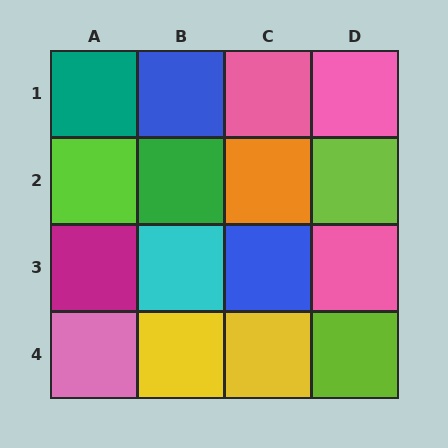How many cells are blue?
2 cells are blue.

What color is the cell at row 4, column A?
Pink.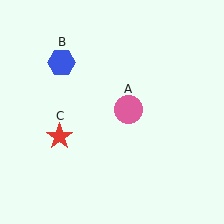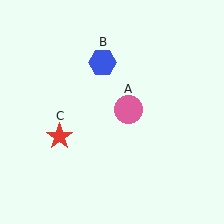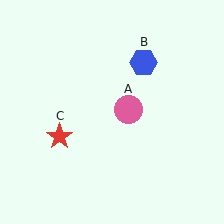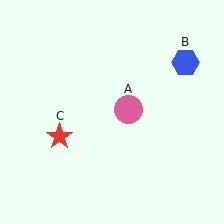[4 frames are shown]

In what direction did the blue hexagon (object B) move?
The blue hexagon (object B) moved right.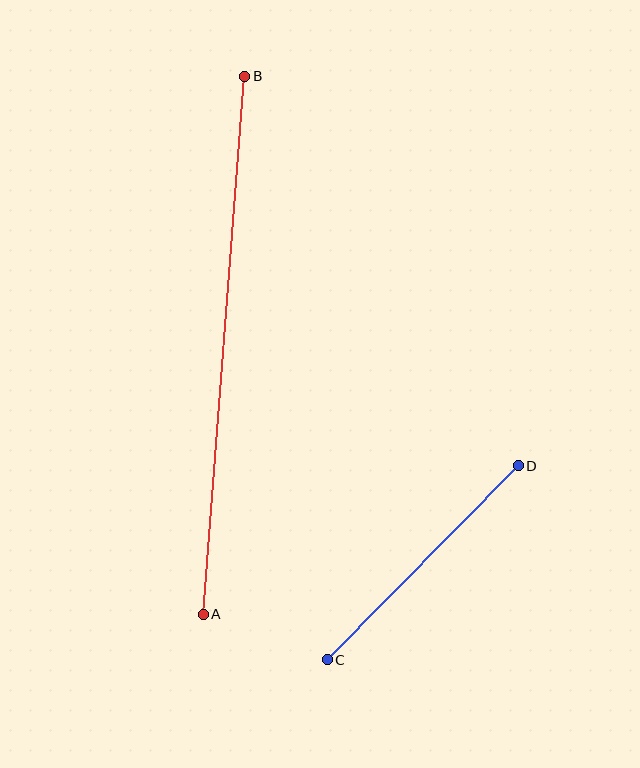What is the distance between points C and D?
The distance is approximately 272 pixels.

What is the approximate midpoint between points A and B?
The midpoint is at approximately (224, 345) pixels.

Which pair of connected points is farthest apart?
Points A and B are farthest apart.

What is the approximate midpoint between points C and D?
The midpoint is at approximately (423, 563) pixels.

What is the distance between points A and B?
The distance is approximately 540 pixels.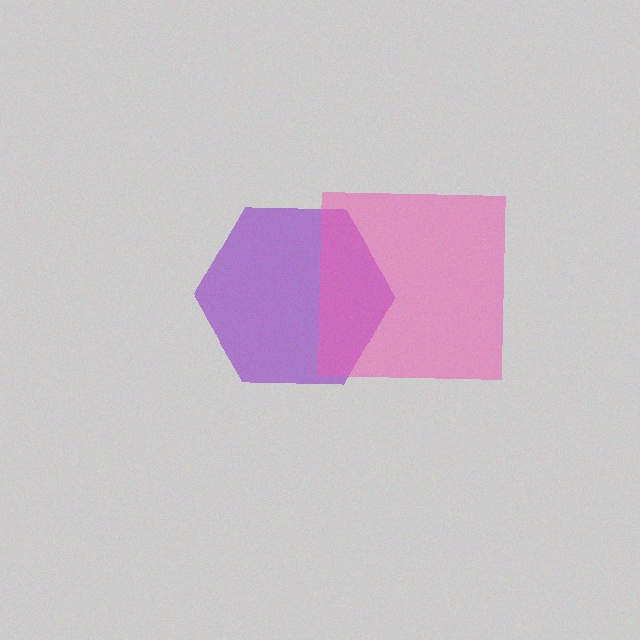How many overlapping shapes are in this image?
There are 2 overlapping shapes in the image.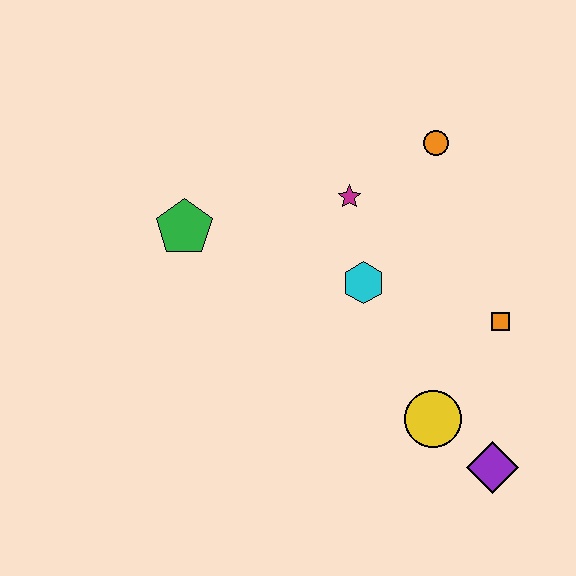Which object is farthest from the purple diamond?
The green pentagon is farthest from the purple diamond.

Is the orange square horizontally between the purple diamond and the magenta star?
No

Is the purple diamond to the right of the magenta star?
Yes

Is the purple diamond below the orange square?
Yes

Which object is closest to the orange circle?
The magenta star is closest to the orange circle.